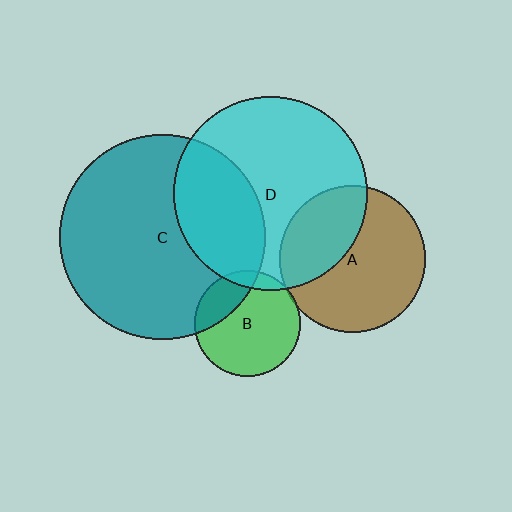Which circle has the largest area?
Circle C (teal).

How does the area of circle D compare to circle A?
Approximately 1.8 times.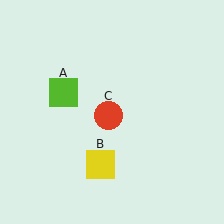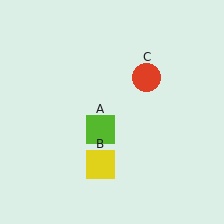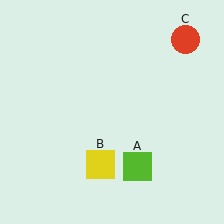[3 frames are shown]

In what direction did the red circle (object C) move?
The red circle (object C) moved up and to the right.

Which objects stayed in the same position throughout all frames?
Yellow square (object B) remained stationary.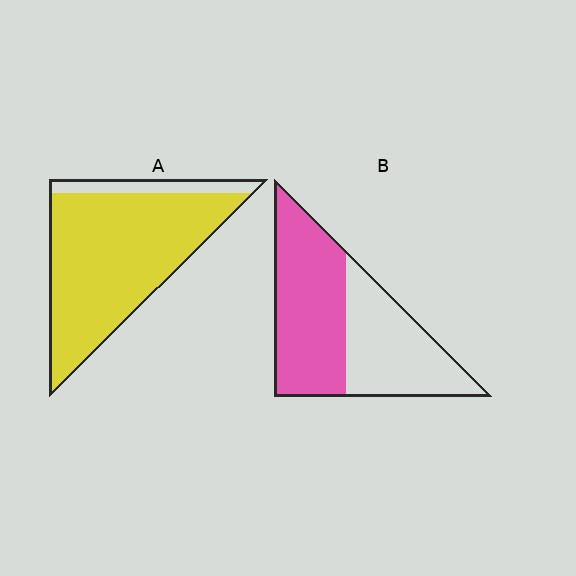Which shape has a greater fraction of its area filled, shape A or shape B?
Shape A.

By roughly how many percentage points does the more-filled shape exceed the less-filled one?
By roughly 35 percentage points (A over B).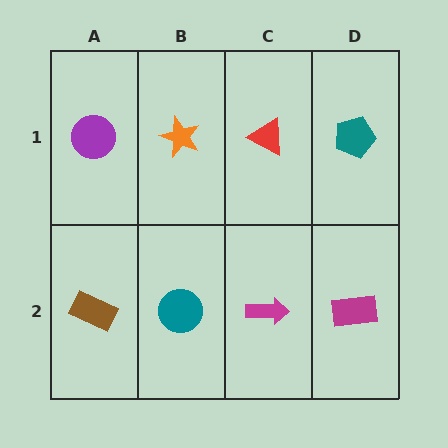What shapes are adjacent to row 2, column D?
A teal pentagon (row 1, column D), a magenta arrow (row 2, column C).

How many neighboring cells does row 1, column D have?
2.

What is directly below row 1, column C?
A magenta arrow.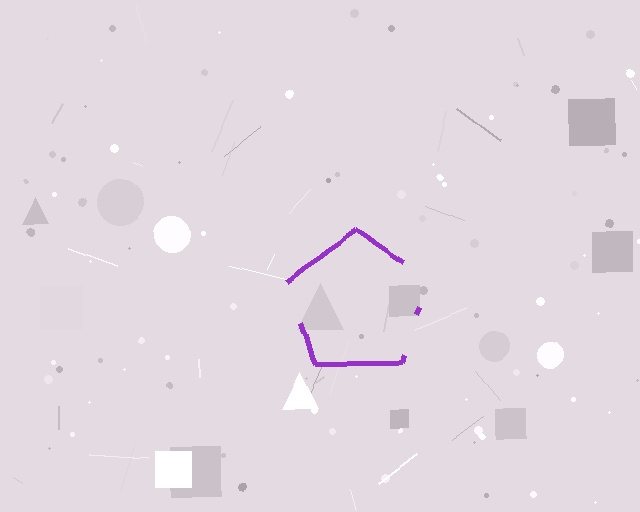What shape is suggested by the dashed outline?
The dashed outline suggests a pentagon.